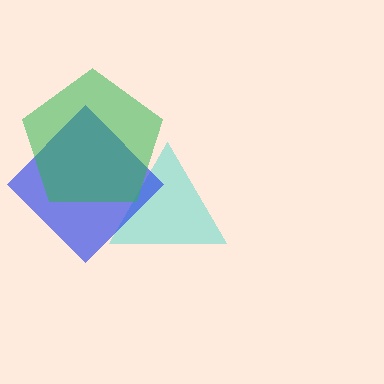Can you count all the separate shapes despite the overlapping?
Yes, there are 3 separate shapes.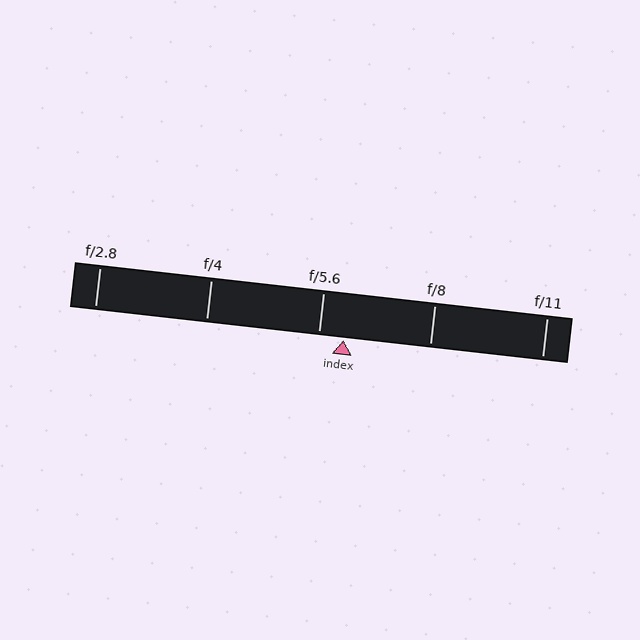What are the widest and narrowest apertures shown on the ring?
The widest aperture shown is f/2.8 and the narrowest is f/11.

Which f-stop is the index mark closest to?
The index mark is closest to f/5.6.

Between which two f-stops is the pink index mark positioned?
The index mark is between f/5.6 and f/8.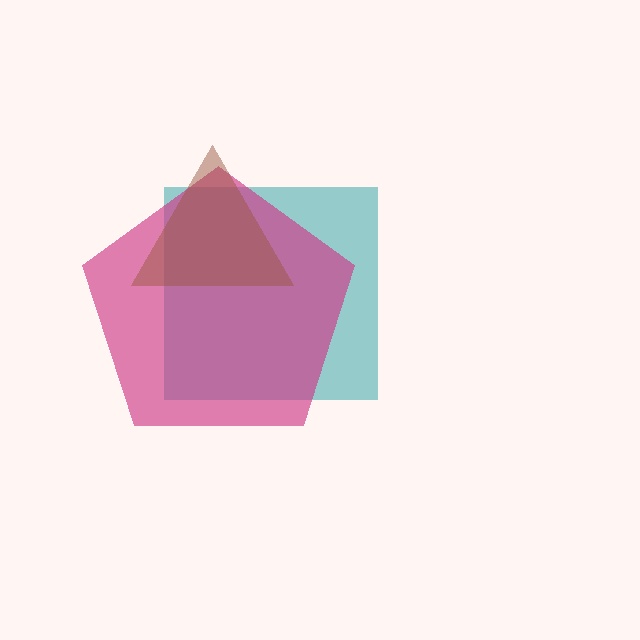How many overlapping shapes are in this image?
There are 3 overlapping shapes in the image.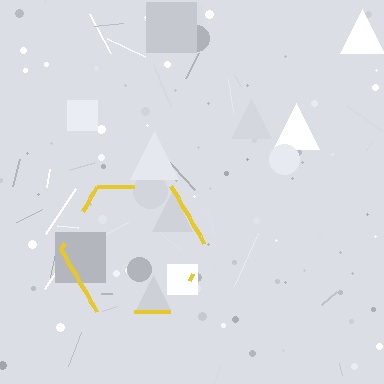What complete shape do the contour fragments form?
The contour fragments form a hexagon.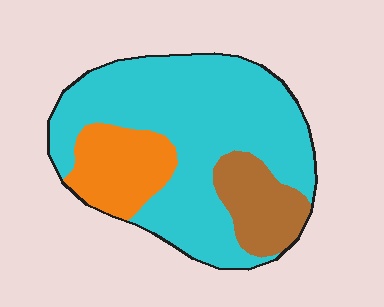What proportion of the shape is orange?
Orange covers around 20% of the shape.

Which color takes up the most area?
Cyan, at roughly 65%.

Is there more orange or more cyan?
Cyan.